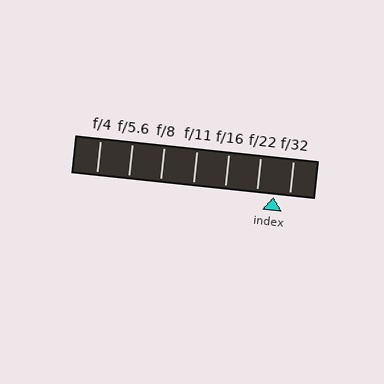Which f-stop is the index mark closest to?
The index mark is closest to f/32.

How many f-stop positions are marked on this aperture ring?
There are 7 f-stop positions marked.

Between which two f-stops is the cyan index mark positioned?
The index mark is between f/22 and f/32.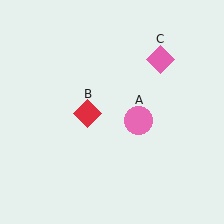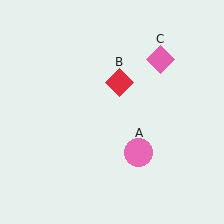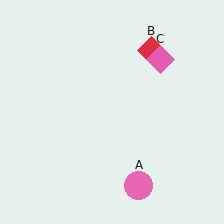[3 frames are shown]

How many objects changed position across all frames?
2 objects changed position: pink circle (object A), red diamond (object B).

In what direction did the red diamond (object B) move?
The red diamond (object B) moved up and to the right.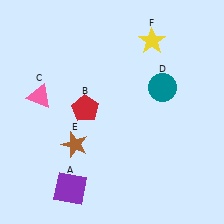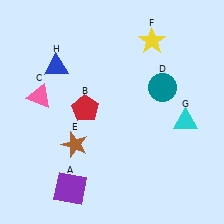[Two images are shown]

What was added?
A cyan triangle (G), a blue triangle (H) were added in Image 2.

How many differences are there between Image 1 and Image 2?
There are 2 differences between the two images.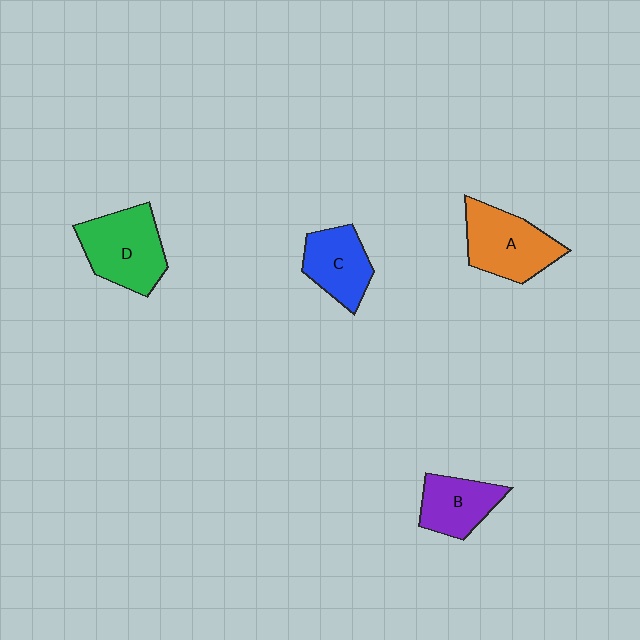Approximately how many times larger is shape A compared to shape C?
Approximately 1.3 times.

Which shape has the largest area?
Shape D (green).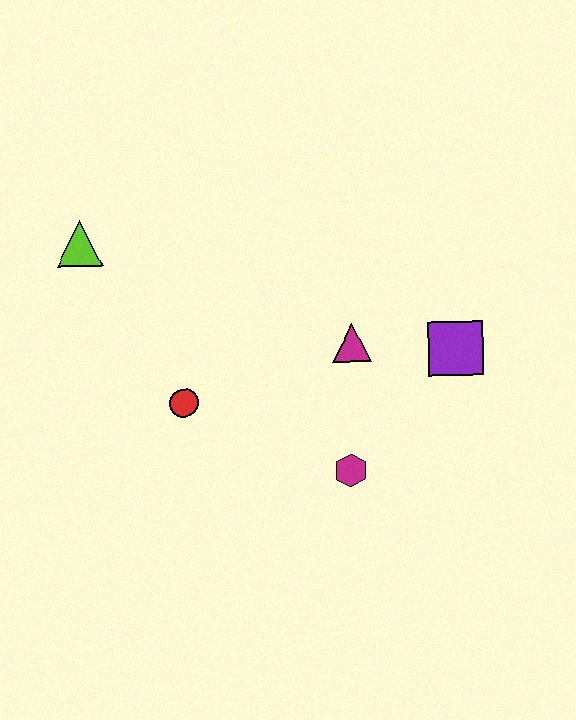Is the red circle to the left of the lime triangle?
No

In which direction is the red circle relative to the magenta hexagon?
The red circle is to the left of the magenta hexagon.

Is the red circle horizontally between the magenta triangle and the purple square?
No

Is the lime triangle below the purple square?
No